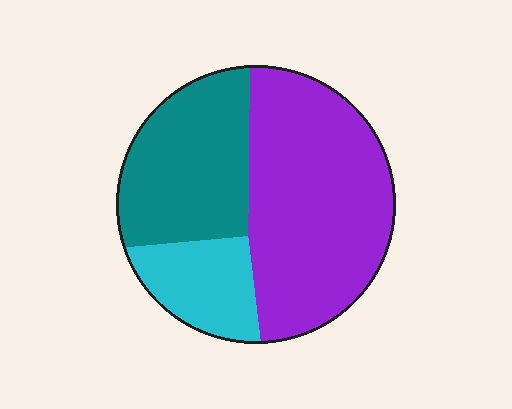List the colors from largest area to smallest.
From largest to smallest: purple, teal, cyan.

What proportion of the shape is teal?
Teal takes up about one third (1/3) of the shape.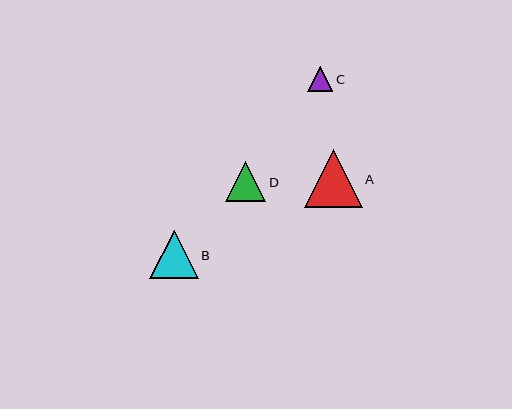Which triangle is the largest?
Triangle A is the largest with a size of approximately 58 pixels.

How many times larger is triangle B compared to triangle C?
Triangle B is approximately 1.9 times the size of triangle C.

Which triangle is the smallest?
Triangle C is the smallest with a size of approximately 25 pixels.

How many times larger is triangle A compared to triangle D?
Triangle A is approximately 1.4 times the size of triangle D.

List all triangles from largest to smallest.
From largest to smallest: A, B, D, C.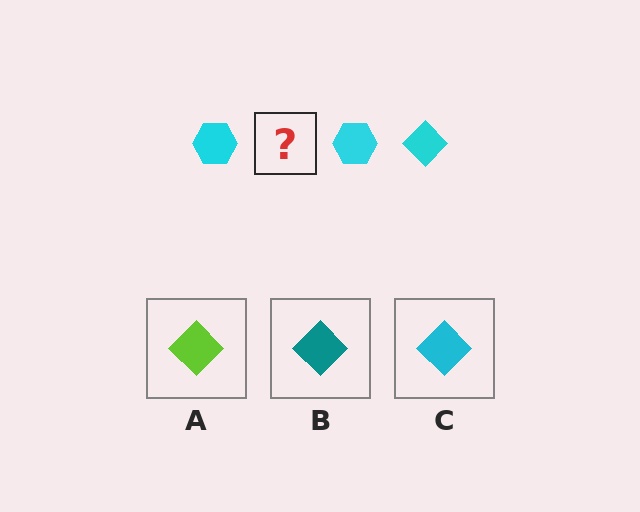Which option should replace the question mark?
Option C.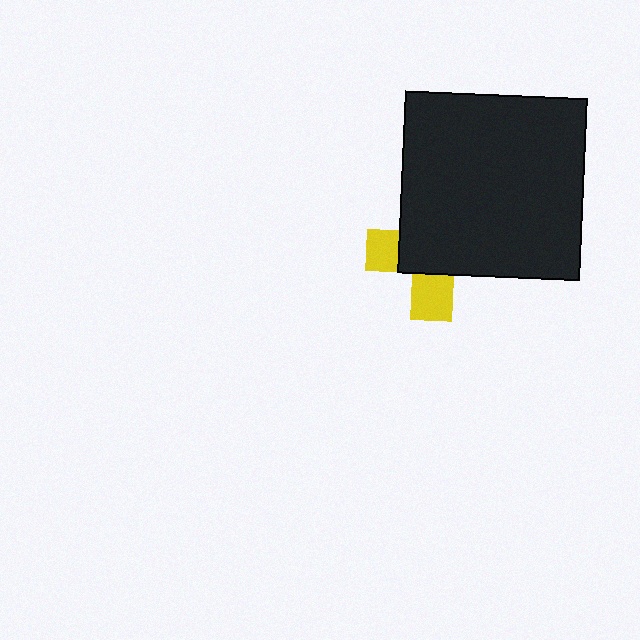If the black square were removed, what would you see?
You would see the complete yellow cross.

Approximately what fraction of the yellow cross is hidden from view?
Roughly 66% of the yellow cross is hidden behind the black square.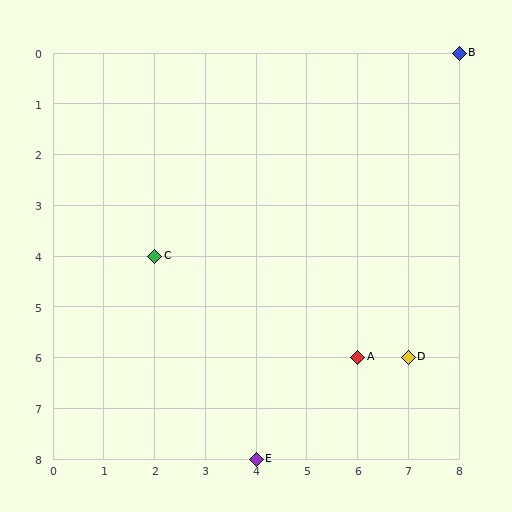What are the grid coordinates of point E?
Point E is at grid coordinates (4, 8).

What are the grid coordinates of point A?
Point A is at grid coordinates (6, 6).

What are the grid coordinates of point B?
Point B is at grid coordinates (8, 0).